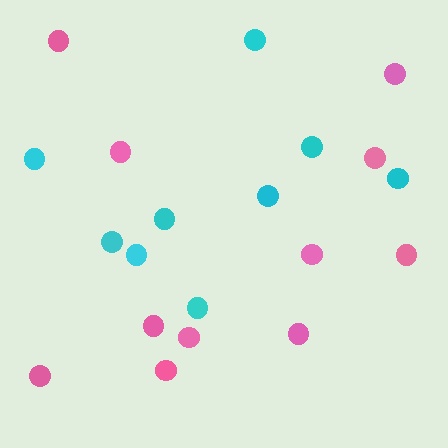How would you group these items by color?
There are 2 groups: one group of cyan circles (9) and one group of pink circles (11).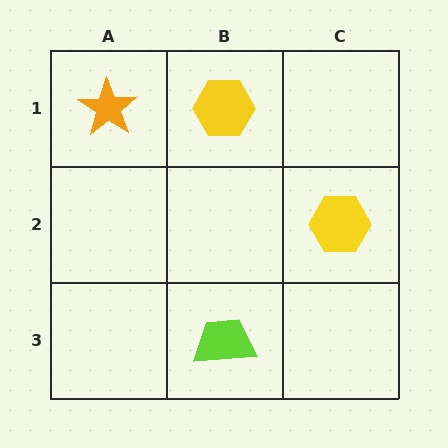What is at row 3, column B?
A lime trapezoid.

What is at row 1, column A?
An orange star.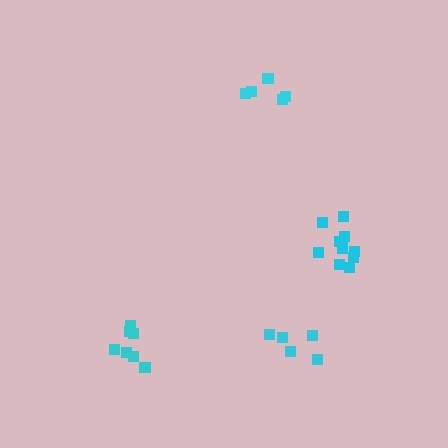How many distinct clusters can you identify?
There are 4 distinct clusters.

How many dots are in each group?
Group 1: 5 dots, Group 2: 5 dots, Group 3: 10 dots, Group 4: 7 dots (27 total).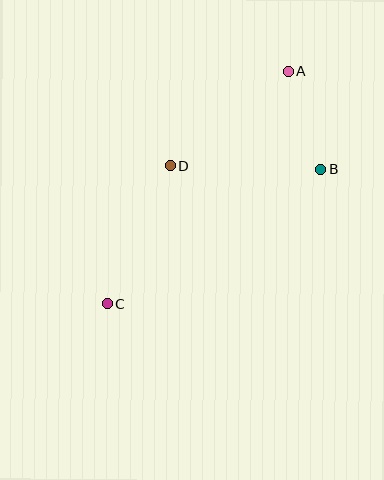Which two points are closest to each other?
Points A and B are closest to each other.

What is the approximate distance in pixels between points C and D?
The distance between C and D is approximately 152 pixels.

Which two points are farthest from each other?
Points A and C are farthest from each other.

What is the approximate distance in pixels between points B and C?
The distance between B and C is approximately 252 pixels.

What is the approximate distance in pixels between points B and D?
The distance between B and D is approximately 151 pixels.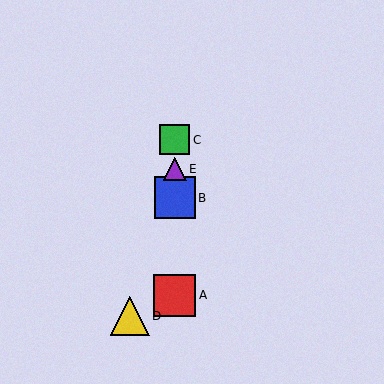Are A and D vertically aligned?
No, A is at x≈175 and D is at x≈130.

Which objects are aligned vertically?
Objects A, B, C, E are aligned vertically.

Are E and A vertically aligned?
Yes, both are at x≈175.